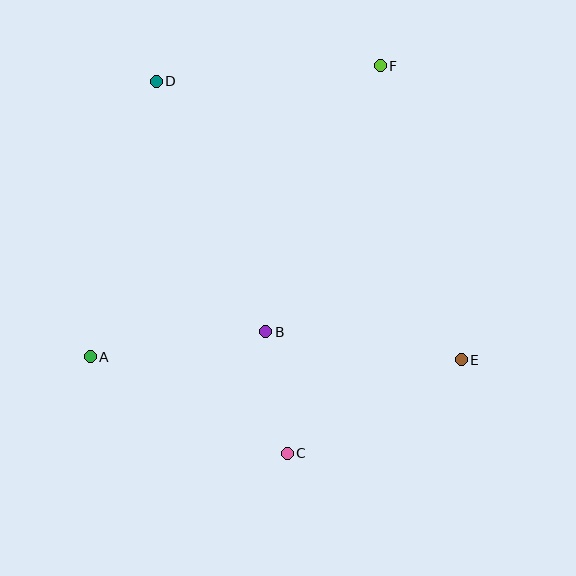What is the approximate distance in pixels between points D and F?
The distance between D and F is approximately 225 pixels.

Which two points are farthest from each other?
Points D and E are farthest from each other.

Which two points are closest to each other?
Points B and C are closest to each other.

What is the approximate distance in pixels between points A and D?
The distance between A and D is approximately 283 pixels.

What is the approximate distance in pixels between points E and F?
The distance between E and F is approximately 304 pixels.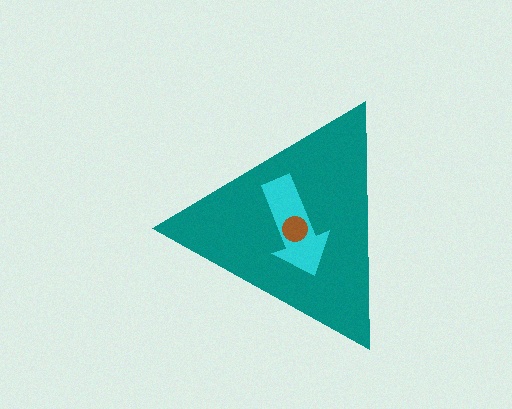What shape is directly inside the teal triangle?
The cyan arrow.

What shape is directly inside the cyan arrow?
The brown circle.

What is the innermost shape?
The brown circle.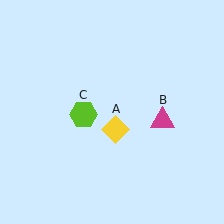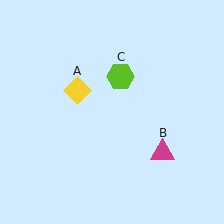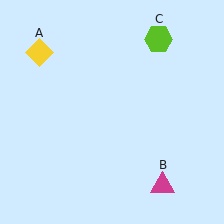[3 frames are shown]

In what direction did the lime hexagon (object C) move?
The lime hexagon (object C) moved up and to the right.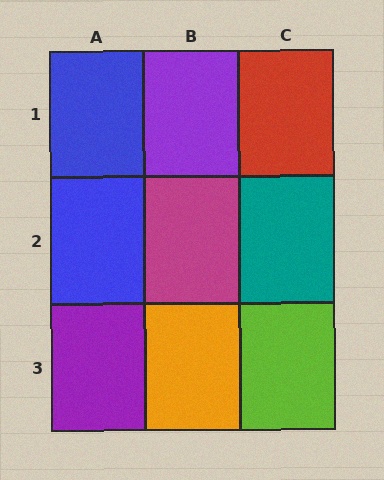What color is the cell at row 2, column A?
Blue.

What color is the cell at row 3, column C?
Lime.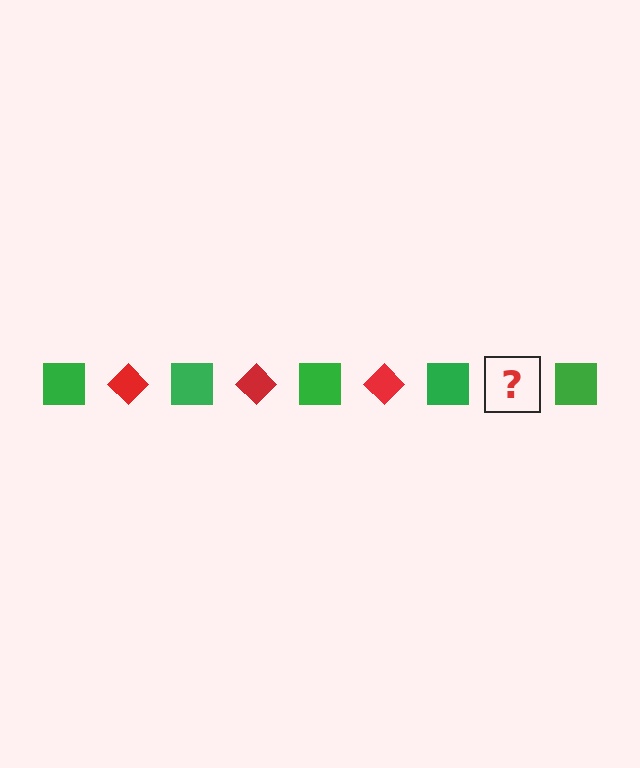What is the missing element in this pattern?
The missing element is a red diamond.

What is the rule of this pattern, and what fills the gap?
The rule is that the pattern alternates between green square and red diamond. The gap should be filled with a red diamond.